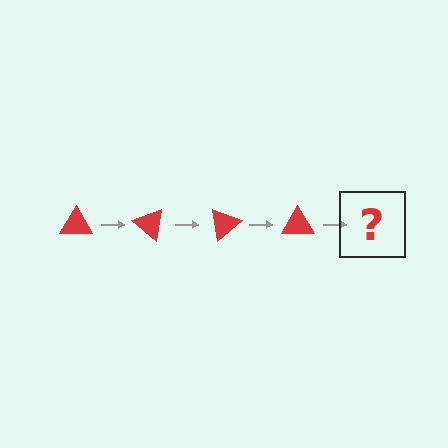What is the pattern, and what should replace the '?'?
The pattern is that the triangle rotates 40 degrees each step. The '?' should be a red triangle rotated 160 degrees.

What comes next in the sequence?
The next element should be a red triangle rotated 160 degrees.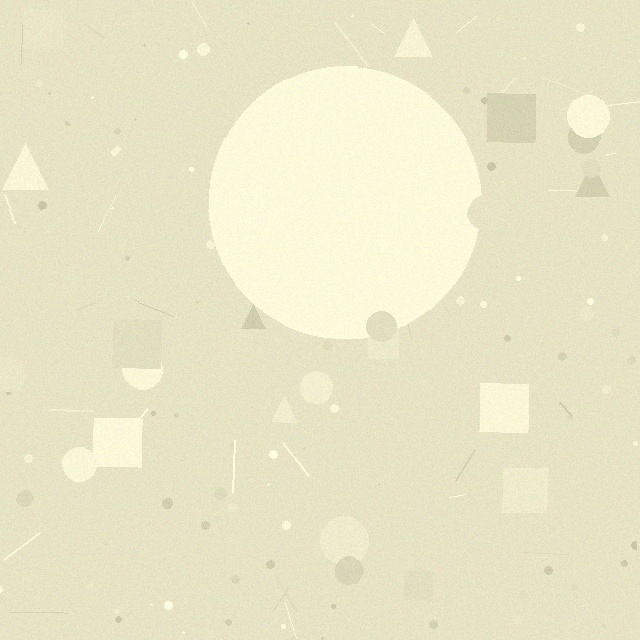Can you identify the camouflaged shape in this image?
The camouflaged shape is a circle.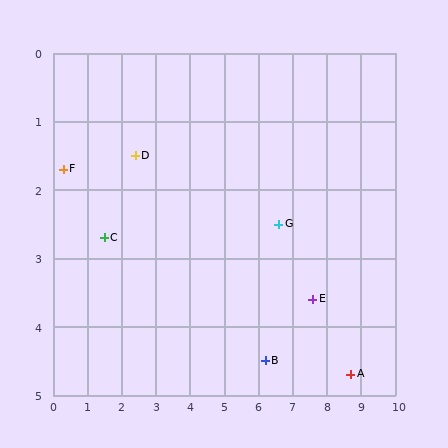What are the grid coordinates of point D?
Point D is at approximately (2.4, 1.5).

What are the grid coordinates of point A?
Point A is at approximately (8.7, 4.7).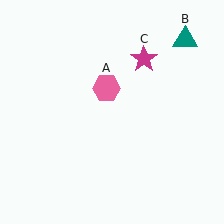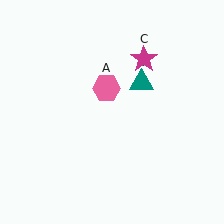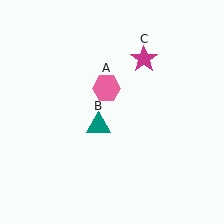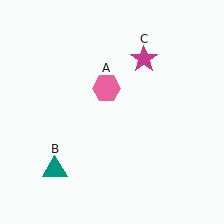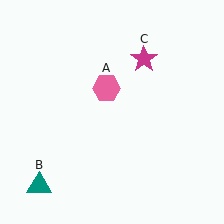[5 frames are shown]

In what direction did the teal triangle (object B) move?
The teal triangle (object B) moved down and to the left.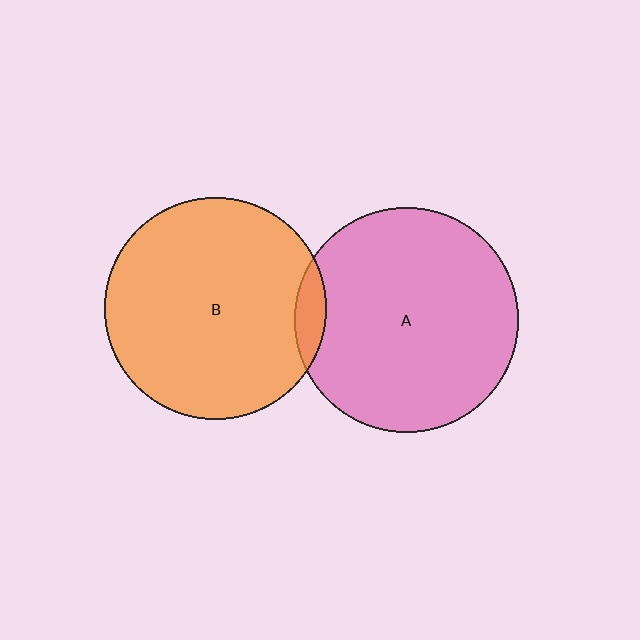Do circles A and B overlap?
Yes.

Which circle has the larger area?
Circle A (pink).